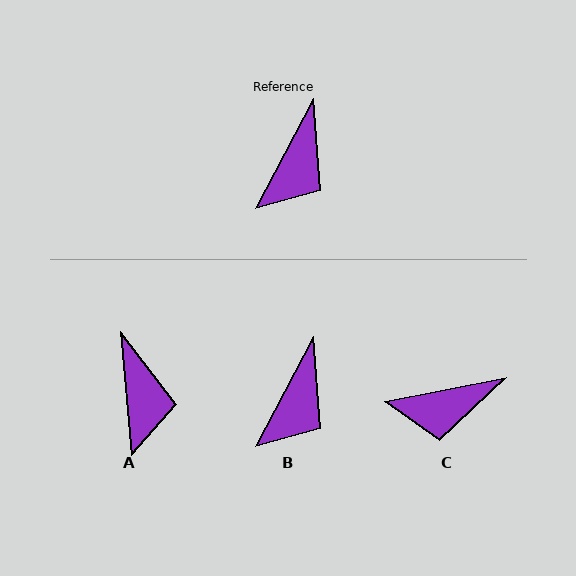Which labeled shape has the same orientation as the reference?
B.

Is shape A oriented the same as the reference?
No, it is off by about 33 degrees.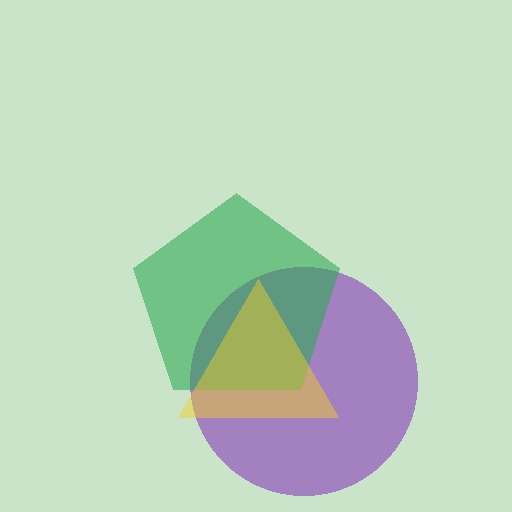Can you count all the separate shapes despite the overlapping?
Yes, there are 3 separate shapes.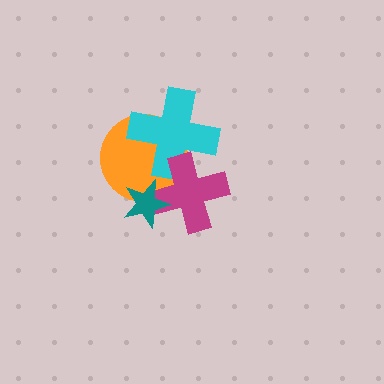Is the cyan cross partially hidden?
Yes, it is partially covered by another shape.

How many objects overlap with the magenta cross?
3 objects overlap with the magenta cross.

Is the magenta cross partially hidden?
Yes, it is partially covered by another shape.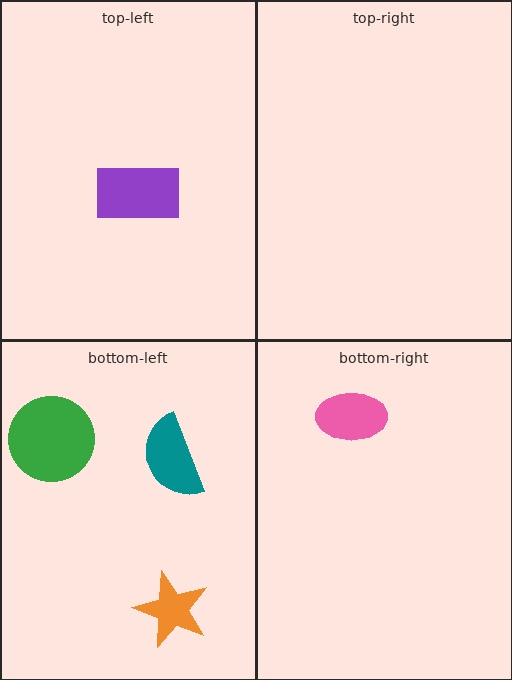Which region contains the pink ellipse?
The bottom-right region.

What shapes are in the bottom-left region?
The green circle, the orange star, the teal semicircle.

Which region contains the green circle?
The bottom-left region.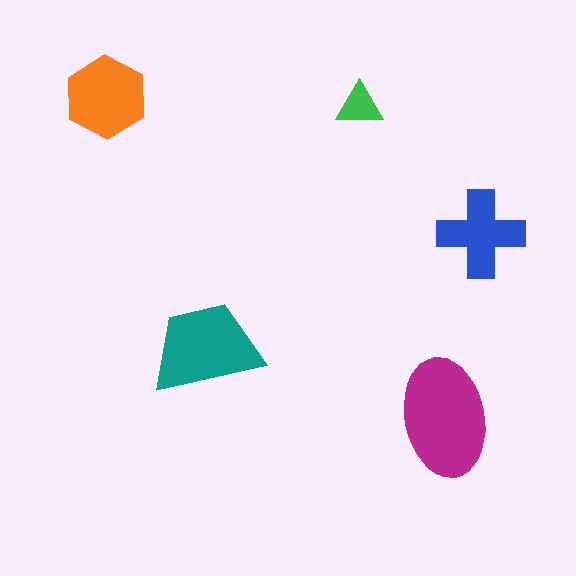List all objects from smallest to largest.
The green triangle, the blue cross, the orange hexagon, the teal trapezoid, the magenta ellipse.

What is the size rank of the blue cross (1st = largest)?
4th.